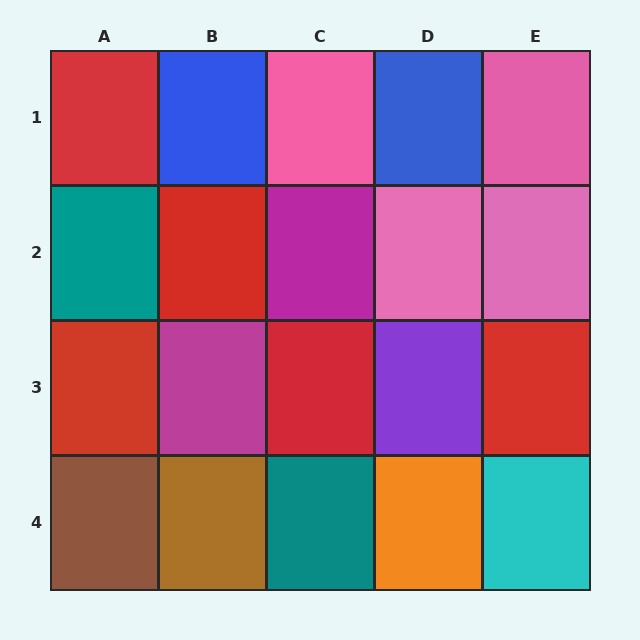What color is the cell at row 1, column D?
Blue.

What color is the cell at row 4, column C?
Teal.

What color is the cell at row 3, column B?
Magenta.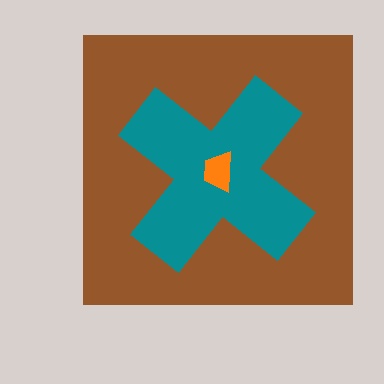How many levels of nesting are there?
3.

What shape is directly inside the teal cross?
The orange trapezoid.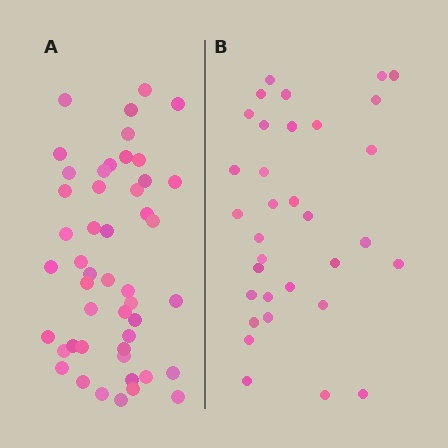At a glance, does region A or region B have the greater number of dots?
Region A (the left region) has more dots.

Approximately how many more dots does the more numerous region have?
Region A has approximately 15 more dots than region B.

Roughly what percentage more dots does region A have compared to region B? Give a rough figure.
About 45% more.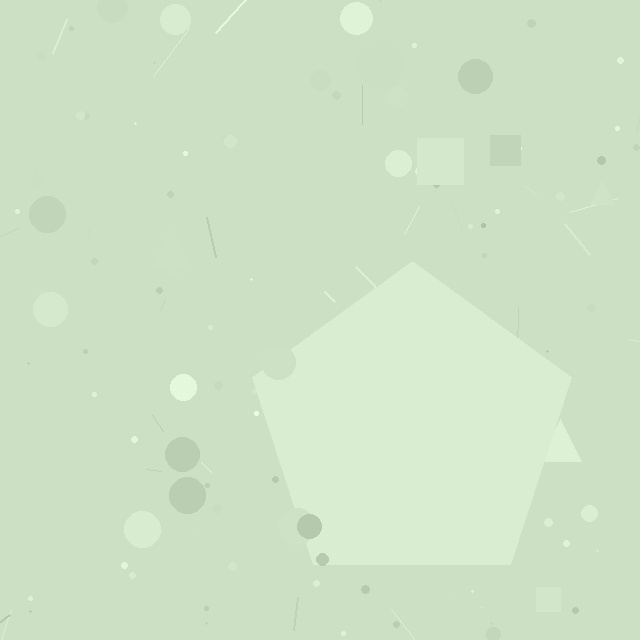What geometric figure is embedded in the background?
A pentagon is embedded in the background.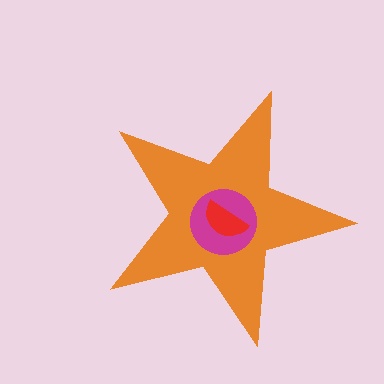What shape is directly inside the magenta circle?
The red semicircle.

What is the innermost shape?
The red semicircle.